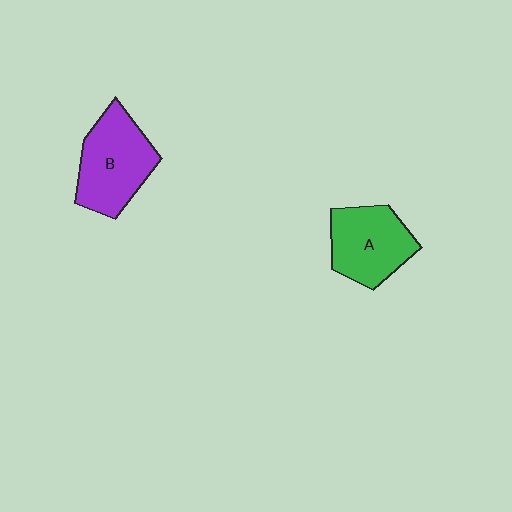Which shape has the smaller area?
Shape A (green).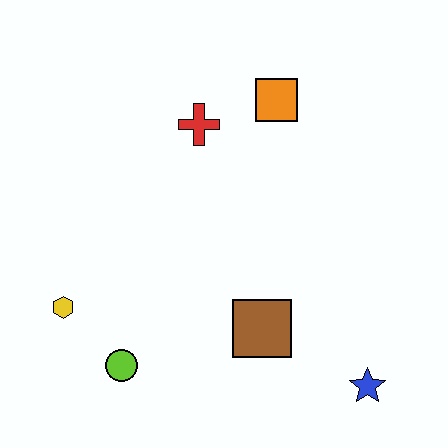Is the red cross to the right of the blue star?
No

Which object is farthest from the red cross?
The blue star is farthest from the red cross.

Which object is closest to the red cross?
The orange square is closest to the red cross.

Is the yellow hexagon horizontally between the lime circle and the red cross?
No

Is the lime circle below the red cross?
Yes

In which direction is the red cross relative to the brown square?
The red cross is above the brown square.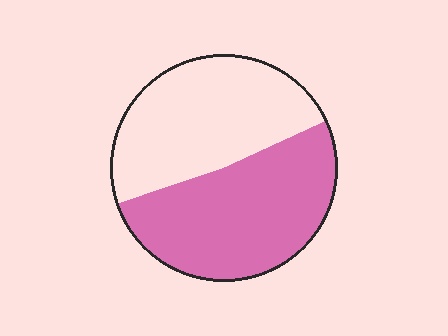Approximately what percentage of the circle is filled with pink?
Approximately 50%.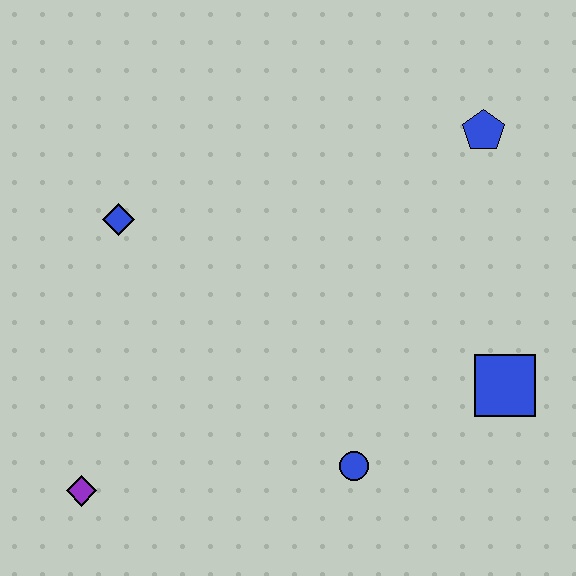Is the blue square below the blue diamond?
Yes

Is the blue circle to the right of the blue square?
No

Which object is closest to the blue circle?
The blue square is closest to the blue circle.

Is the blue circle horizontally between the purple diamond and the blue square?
Yes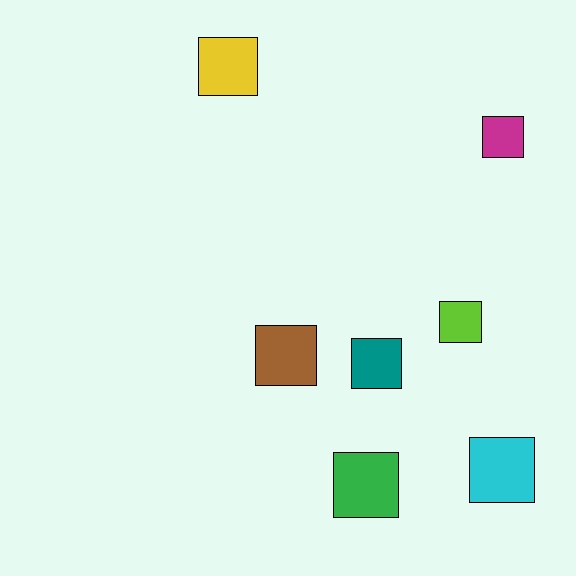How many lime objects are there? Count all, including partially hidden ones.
There is 1 lime object.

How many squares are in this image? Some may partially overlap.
There are 7 squares.